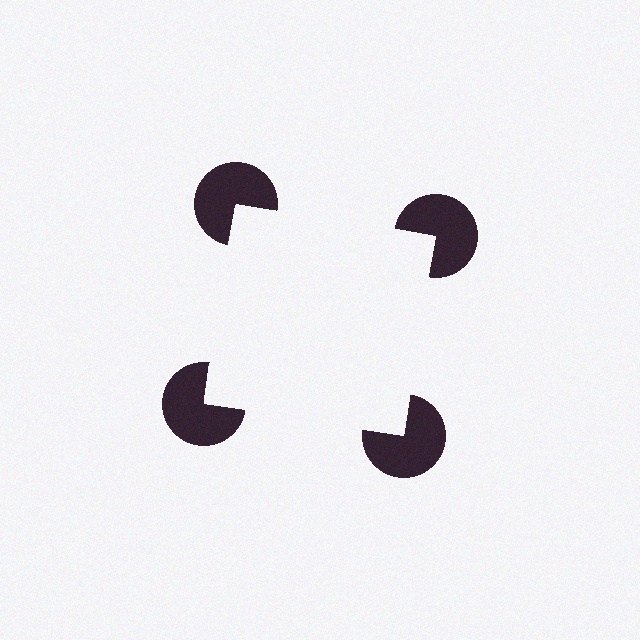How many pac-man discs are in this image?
There are 4 — one at each vertex of the illusory square.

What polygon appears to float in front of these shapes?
An illusory square — its edges are inferred from the aligned wedge cuts in the pac-man discs, not physically drawn.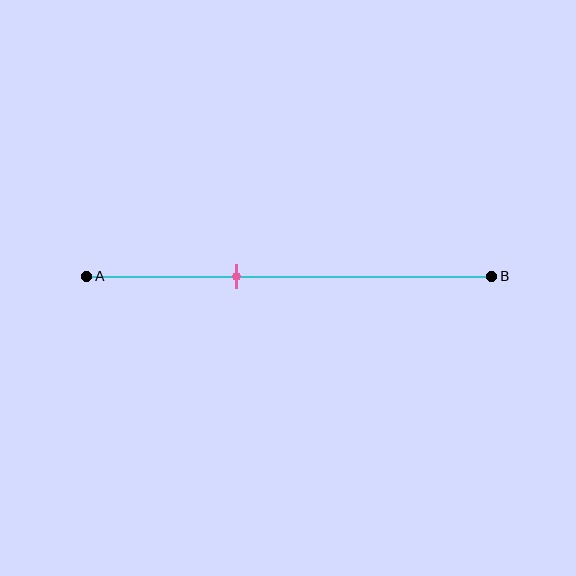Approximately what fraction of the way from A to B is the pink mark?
The pink mark is approximately 35% of the way from A to B.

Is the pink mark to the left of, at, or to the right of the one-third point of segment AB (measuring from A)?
The pink mark is to the right of the one-third point of segment AB.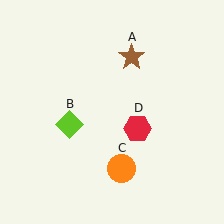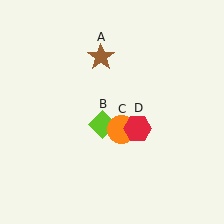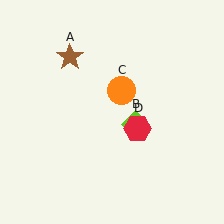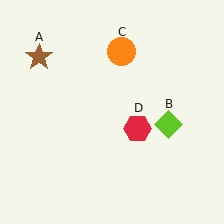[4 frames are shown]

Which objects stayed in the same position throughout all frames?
Red hexagon (object D) remained stationary.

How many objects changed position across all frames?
3 objects changed position: brown star (object A), lime diamond (object B), orange circle (object C).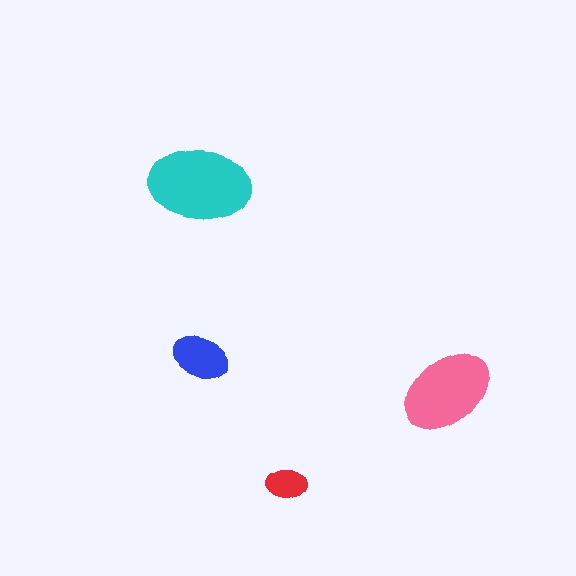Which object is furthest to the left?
The cyan ellipse is leftmost.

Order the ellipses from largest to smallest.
the cyan one, the pink one, the blue one, the red one.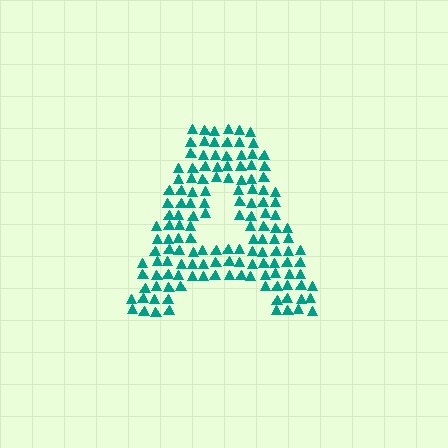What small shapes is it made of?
It is made of small triangles.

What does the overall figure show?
The overall figure shows the letter A.